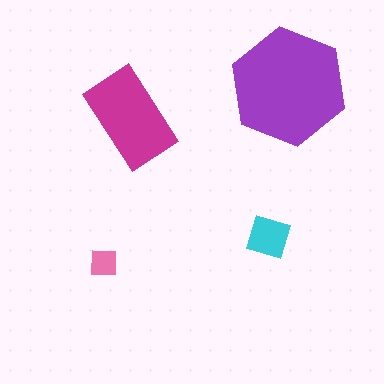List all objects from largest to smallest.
The purple hexagon, the magenta rectangle, the cyan square, the pink square.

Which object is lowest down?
The pink square is bottommost.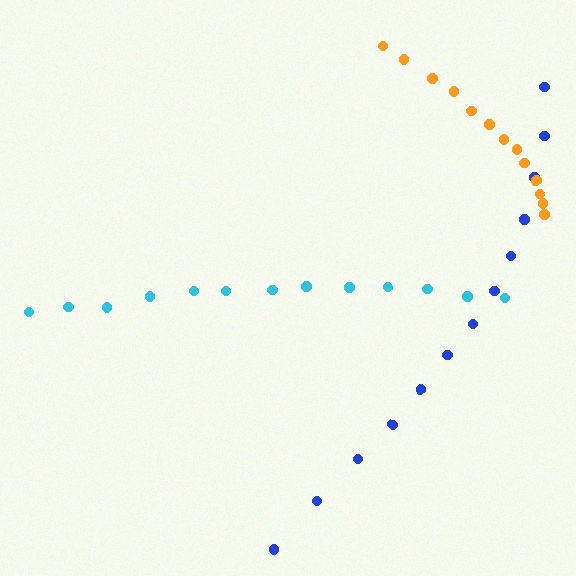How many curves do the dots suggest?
There are 3 distinct paths.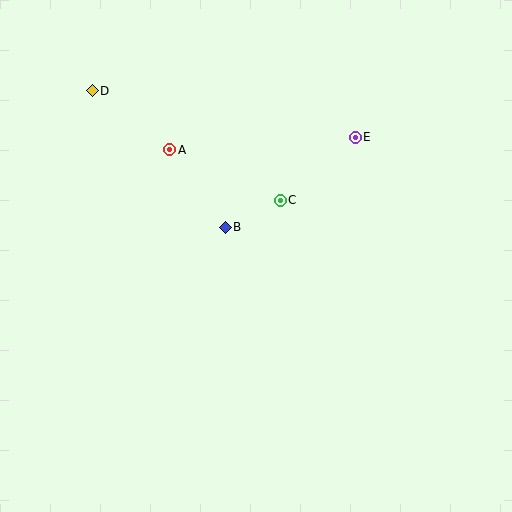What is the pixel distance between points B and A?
The distance between B and A is 96 pixels.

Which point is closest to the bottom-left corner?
Point B is closest to the bottom-left corner.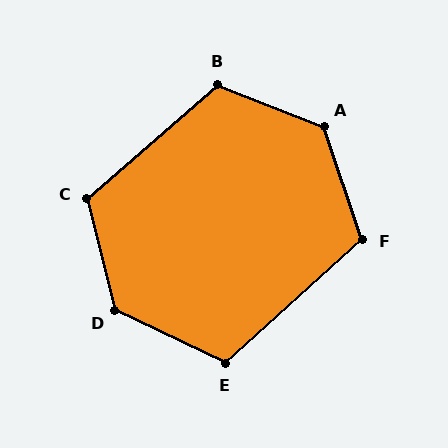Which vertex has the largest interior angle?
A, at approximately 130 degrees.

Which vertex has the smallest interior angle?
E, at approximately 112 degrees.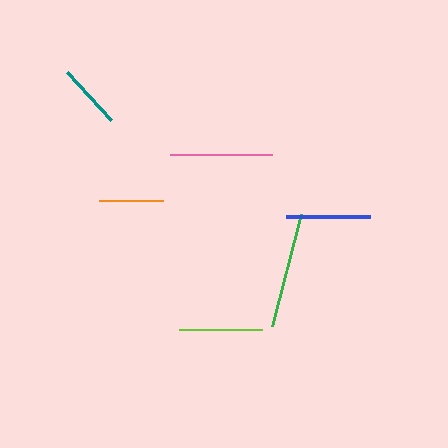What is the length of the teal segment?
The teal segment is approximately 65 pixels long.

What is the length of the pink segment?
The pink segment is approximately 101 pixels long.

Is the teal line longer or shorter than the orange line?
The teal line is longer than the orange line.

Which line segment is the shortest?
The orange line is the shortest at approximately 64 pixels.